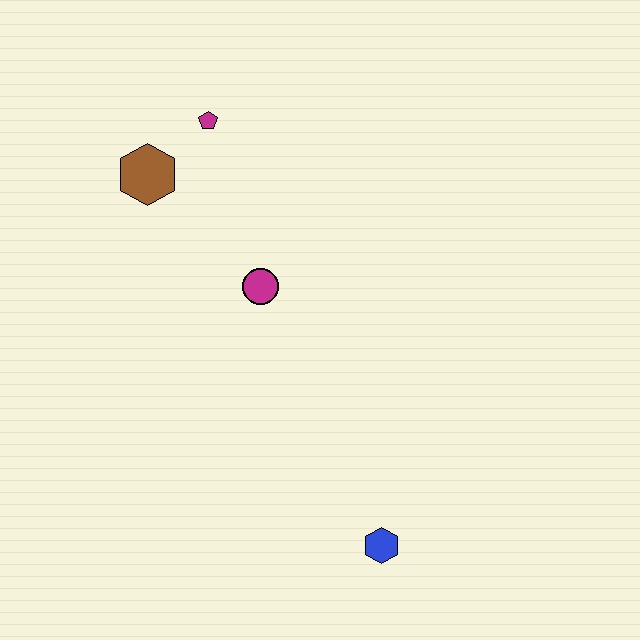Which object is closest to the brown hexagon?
The magenta pentagon is closest to the brown hexagon.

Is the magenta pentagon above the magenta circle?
Yes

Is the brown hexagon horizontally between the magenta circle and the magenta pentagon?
No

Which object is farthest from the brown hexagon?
The blue hexagon is farthest from the brown hexagon.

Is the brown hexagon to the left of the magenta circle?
Yes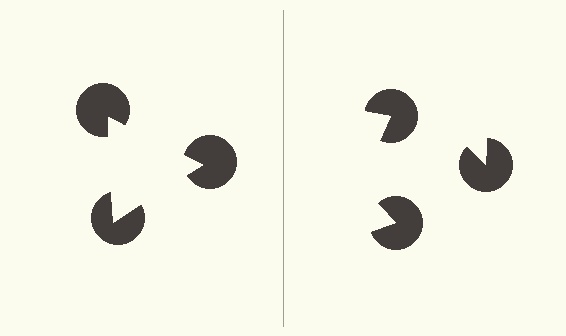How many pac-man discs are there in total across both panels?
6 — 3 on each side.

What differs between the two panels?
The pac-man discs are positioned identically on both sides; only the wedge orientations differ. On the left they align to a triangle; on the right they are misaligned.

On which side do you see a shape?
An illusory triangle appears on the left side. On the right side the wedge cuts are rotated, so no coherent shape forms.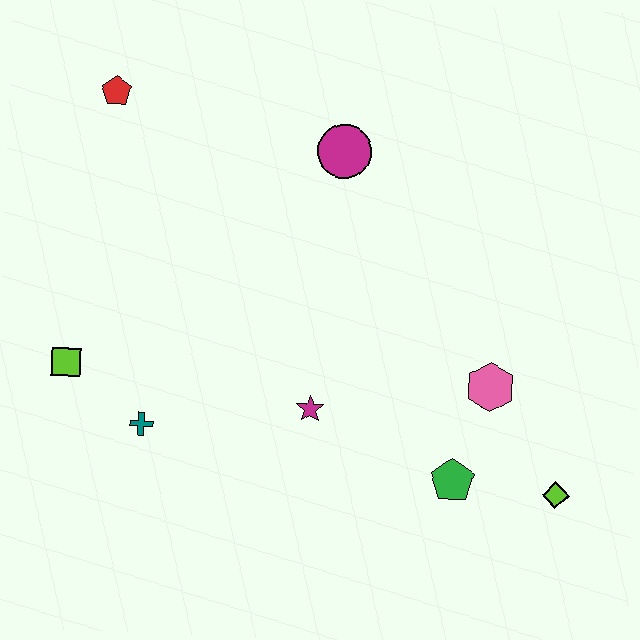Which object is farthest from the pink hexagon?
The red pentagon is farthest from the pink hexagon.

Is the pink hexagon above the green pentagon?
Yes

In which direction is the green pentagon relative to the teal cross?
The green pentagon is to the right of the teal cross.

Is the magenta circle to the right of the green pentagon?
No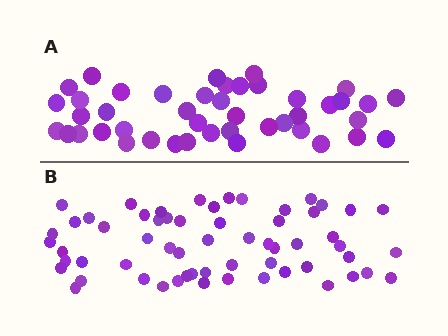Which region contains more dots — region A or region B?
Region B (the bottom region) has more dots.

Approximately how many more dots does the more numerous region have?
Region B has approximately 15 more dots than region A.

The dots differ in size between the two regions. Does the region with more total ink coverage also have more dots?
No. Region A has more total ink coverage because its dots are larger, but region B actually contains more individual dots. Total area can be misleading — the number of items is what matters here.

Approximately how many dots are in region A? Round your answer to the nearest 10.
About 40 dots. (The exact count is 44, which rounds to 40.)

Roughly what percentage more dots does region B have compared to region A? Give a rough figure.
About 35% more.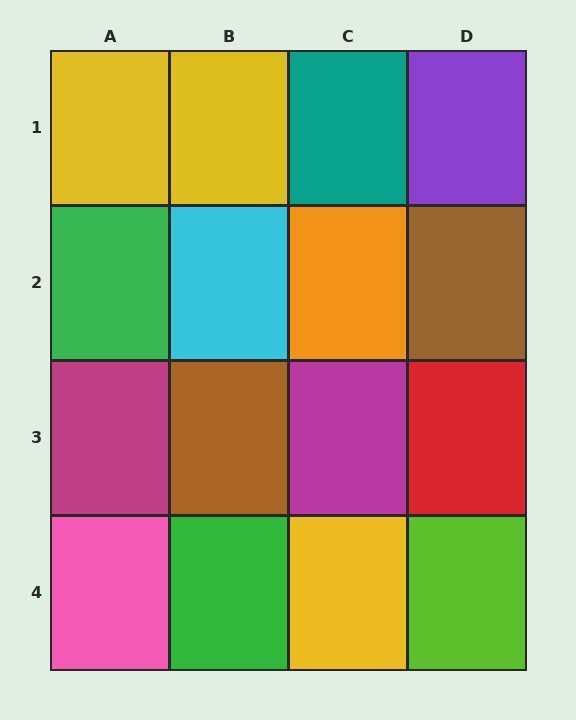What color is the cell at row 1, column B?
Yellow.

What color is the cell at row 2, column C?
Orange.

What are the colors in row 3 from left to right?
Magenta, brown, magenta, red.